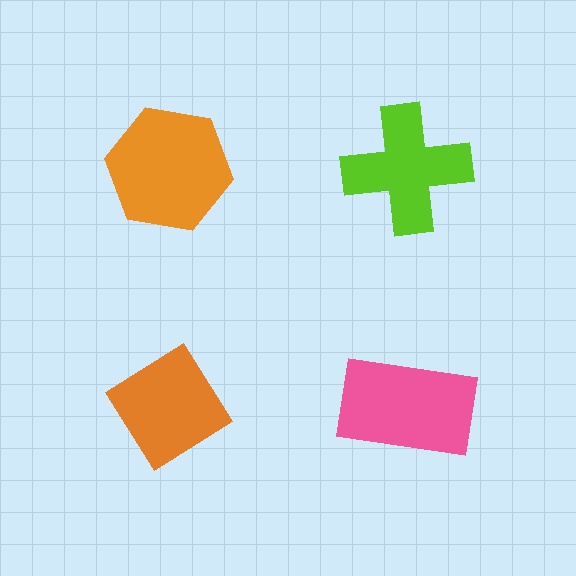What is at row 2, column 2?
A pink rectangle.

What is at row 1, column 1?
An orange hexagon.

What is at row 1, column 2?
A lime cross.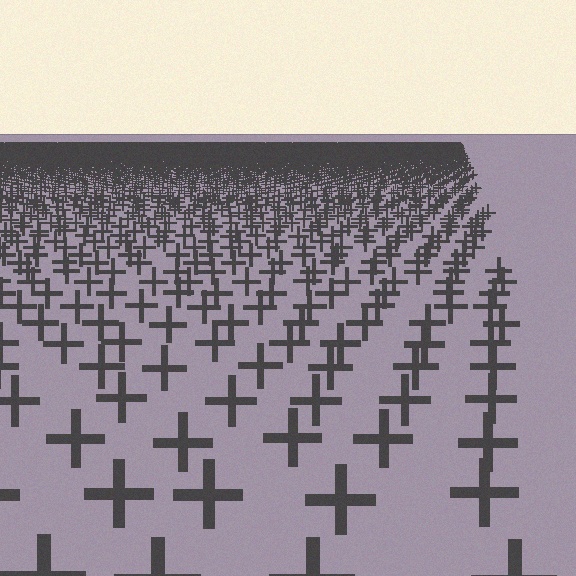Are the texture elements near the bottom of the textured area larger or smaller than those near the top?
Larger. Near the bottom, elements are closer to the viewer and appear at a bigger on-screen size.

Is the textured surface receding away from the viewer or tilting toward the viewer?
The surface is receding away from the viewer. Texture elements get smaller and denser toward the top.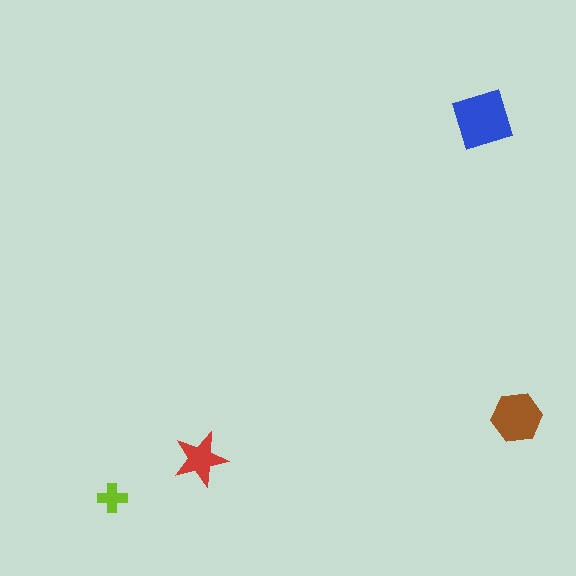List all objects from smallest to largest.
The lime cross, the red star, the brown hexagon, the blue diamond.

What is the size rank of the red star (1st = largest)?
3rd.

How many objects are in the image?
There are 4 objects in the image.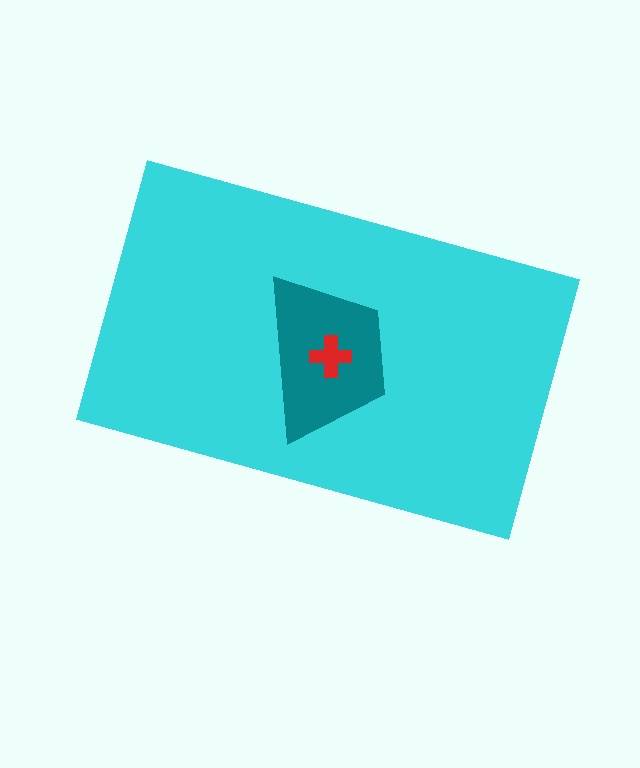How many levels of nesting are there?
3.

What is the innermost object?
The red cross.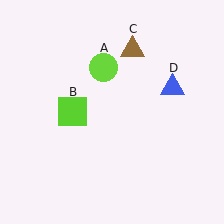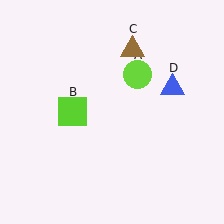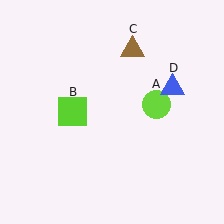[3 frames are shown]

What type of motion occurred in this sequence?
The lime circle (object A) rotated clockwise around the center of the scene.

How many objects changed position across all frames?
1 object changed position: lime circle (object A).